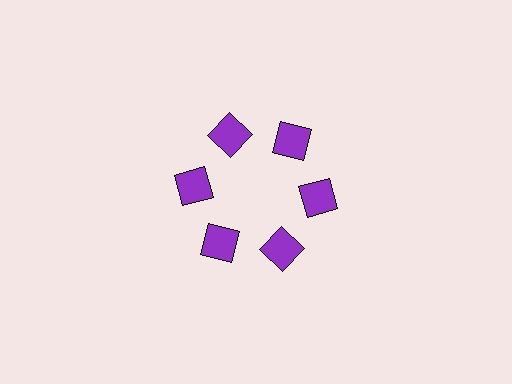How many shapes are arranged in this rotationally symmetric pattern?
There are 6 shapes, arranged in 6 groups of 1.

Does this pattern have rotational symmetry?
Yes, this pattern has 6-fold rotational symmetry. It looks the same after rotating 60 degrees around the center.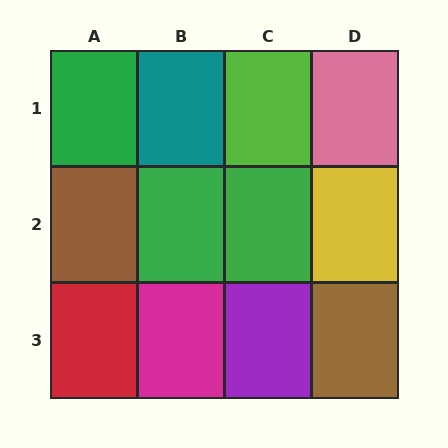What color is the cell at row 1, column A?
Green.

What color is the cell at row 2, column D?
Yellow.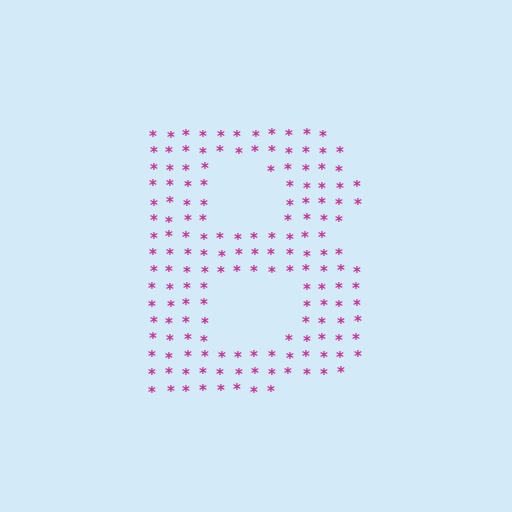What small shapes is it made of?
It is made of small asterisks.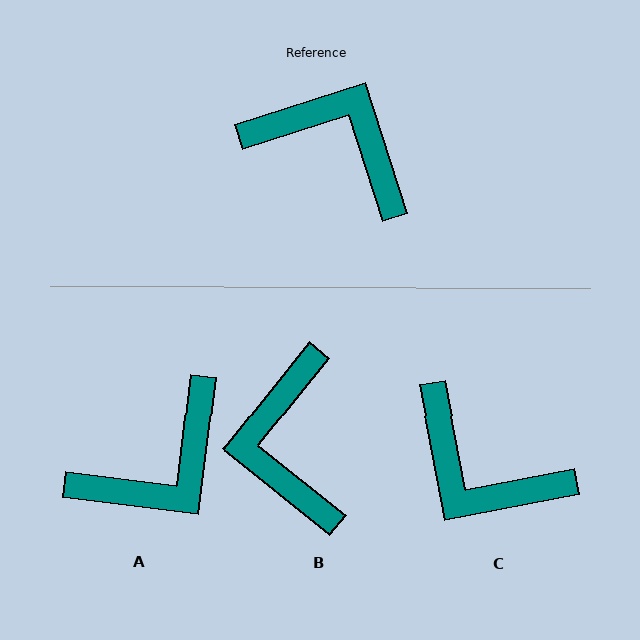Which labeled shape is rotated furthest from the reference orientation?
C, about 173 degrees away.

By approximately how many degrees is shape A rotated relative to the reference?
Approximately 115 degrees clockwise.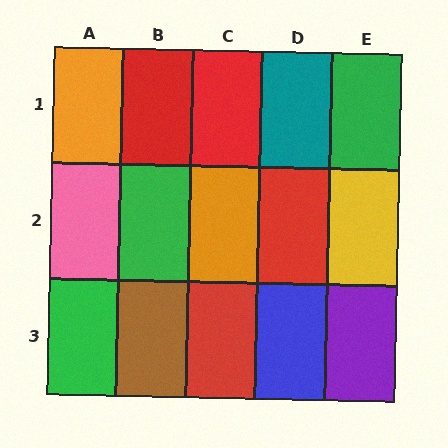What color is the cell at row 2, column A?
Pink.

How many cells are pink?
1 cell is pink.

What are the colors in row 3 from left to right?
Green, brown, red, blue, purple.